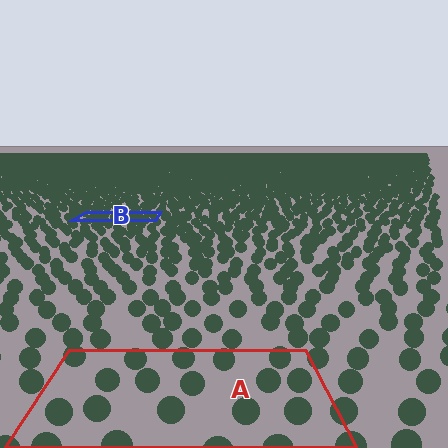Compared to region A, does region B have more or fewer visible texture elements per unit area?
Region B has more texture elements per unit area — they are packed more densely because it is farther away.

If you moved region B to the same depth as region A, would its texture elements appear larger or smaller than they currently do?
They would appear larger. At a closer depth, the same texture elements are projected at a bigger on-screen size.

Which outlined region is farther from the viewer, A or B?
Region B is farther from the viewer — the texture elements inside it appear smaller and more densely packed.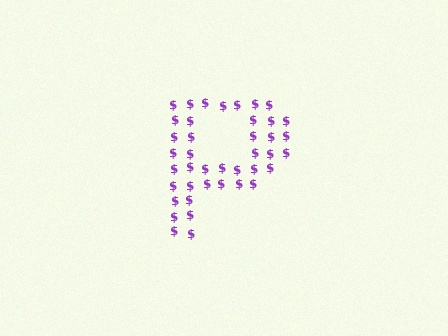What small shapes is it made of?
It is made of small dollar signs.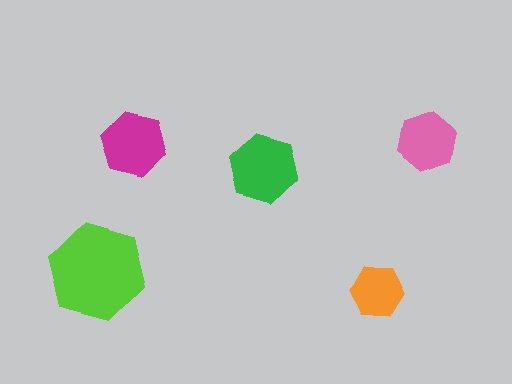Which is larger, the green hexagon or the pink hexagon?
The green one.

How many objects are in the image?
There are 5 objects in the image.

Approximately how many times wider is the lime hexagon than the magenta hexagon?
About 1.5 times wider.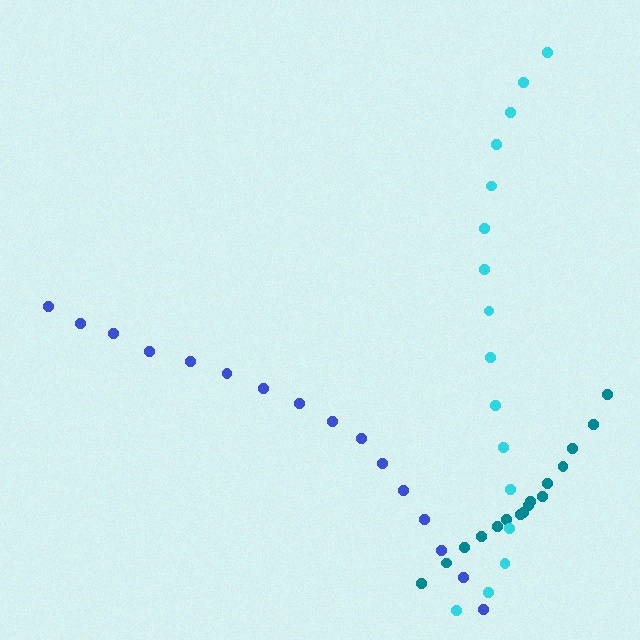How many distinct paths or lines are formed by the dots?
There are 3 distinct paths.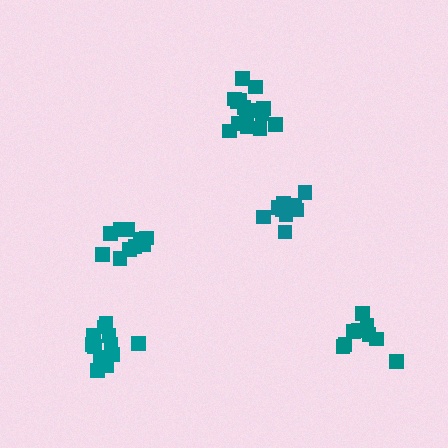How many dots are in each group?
Group 1: 10 dots, Group 2: 11 dots, Group 3: 12 dots, Group 4: 9 dots, Group 5: 15 dots (57 total).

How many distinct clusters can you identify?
There are 5 distinct clusters.